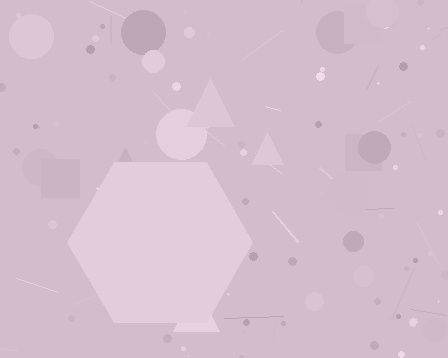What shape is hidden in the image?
A hexagon is hidden in the image.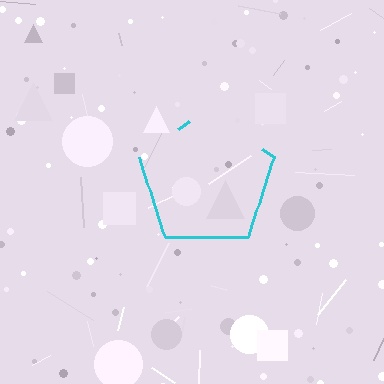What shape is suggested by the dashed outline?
The dashed outline suggests a pentagon.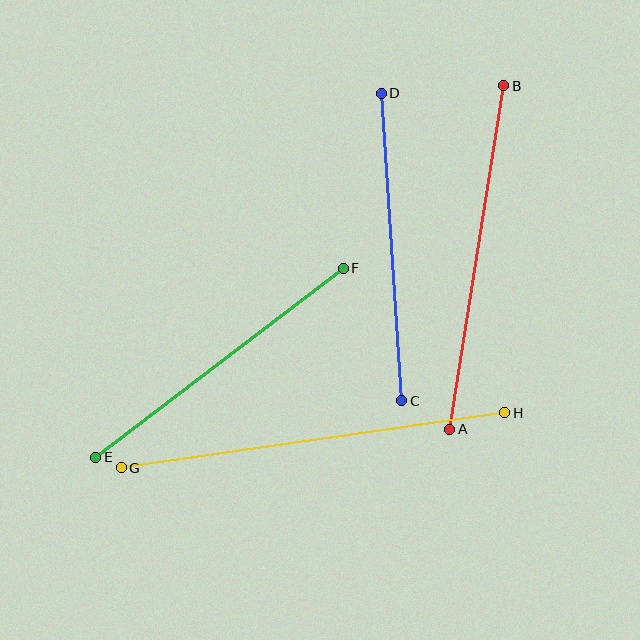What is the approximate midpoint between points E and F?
The midpoint is at approximately (219, 363) pixels.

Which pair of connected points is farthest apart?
Points G and H are farthest apart.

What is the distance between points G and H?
The distance is approximately 388 pixels.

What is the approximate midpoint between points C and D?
The midpoint is at approximately (392, 247) pixels.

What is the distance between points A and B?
The distance is approximately 348 pixels.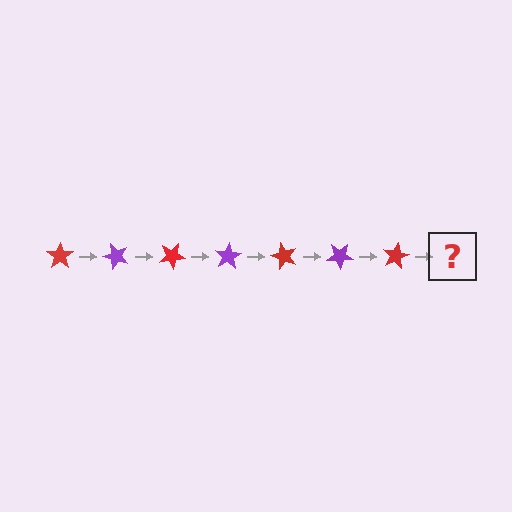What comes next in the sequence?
The next element should be a purple star, rotated 350 degrees from the start.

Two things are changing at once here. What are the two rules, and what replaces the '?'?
The two rules are that it rotates 50 degrees each step and the color cycles through red and purple. The '?' should be a purple star, rotated 350 degrees from the start.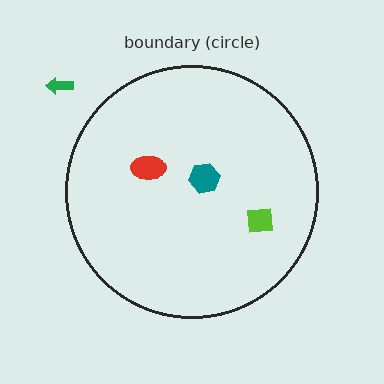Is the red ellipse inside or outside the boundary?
Inside.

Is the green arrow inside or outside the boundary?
Outside.